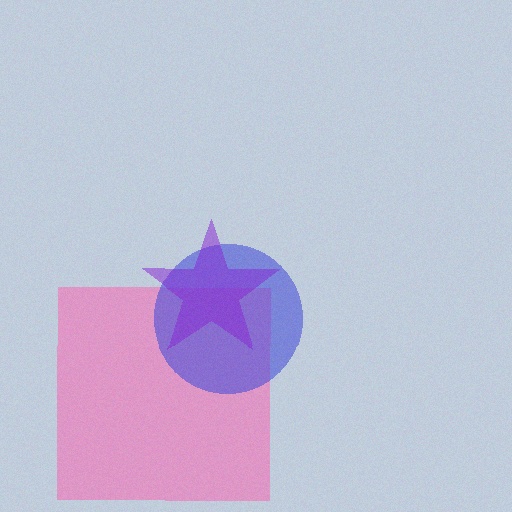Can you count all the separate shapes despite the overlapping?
Yes, there are 3 separate shapes.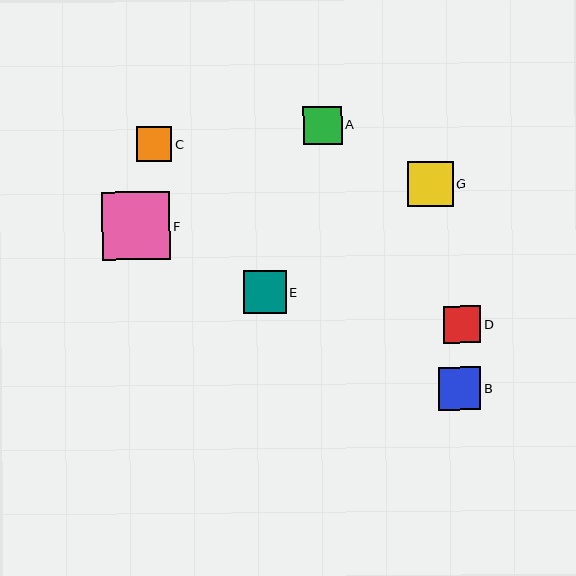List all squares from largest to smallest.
From largest to smallest: F, G, E, B, A, D, C.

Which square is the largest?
Square F is the largest with a size of approximately 69 pixels.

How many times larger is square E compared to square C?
Square E is approximately 1.2 times the size of square C.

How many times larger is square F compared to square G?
Square F is approximately 1.5 times the size of square G.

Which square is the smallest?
Square C is the smallest with a size of approximately 35 pixels.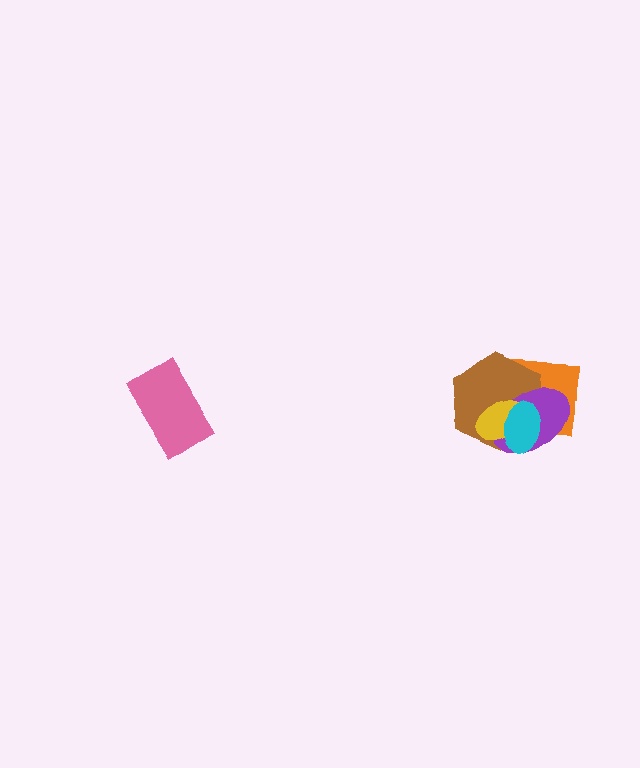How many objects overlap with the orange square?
4 objects overlap with the orange square.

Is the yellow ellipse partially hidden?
Yes, it is partially covered by another shape.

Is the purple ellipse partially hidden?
Yes, it is partially covered by another shape.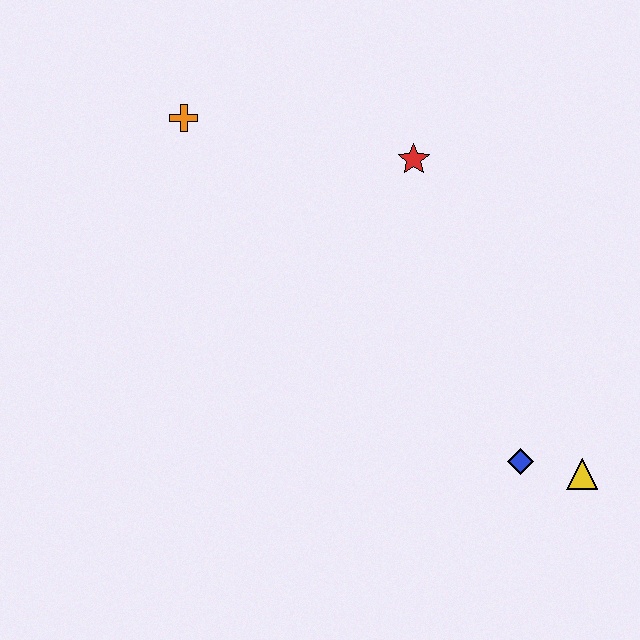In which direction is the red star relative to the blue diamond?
The red star is above the blue diamond.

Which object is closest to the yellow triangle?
The blue diamond is closest to the yellow triangle.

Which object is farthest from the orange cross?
The yellow triangle is farthest from the orange cross.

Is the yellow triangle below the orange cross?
Yes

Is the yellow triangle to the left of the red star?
No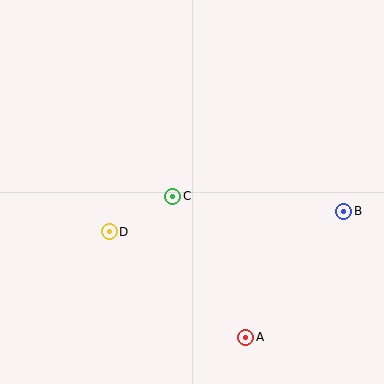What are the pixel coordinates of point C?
Point C is at (173, 196).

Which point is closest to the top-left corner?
Point D is closest to the top-left corner.